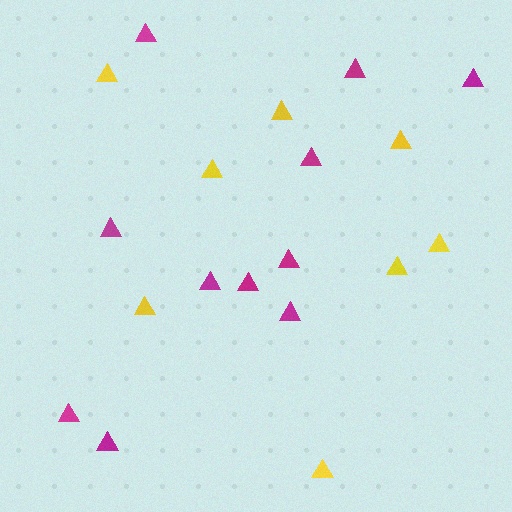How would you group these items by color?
There are 2 groups: one group of yellow triangles (8) and one group of magenta triangles (11).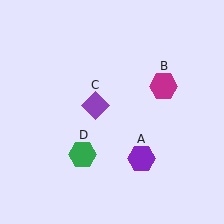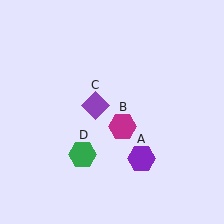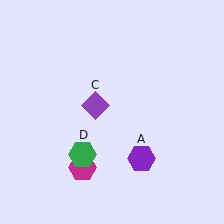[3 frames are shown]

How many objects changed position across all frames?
1 object changed position: magenta hexagon (object B).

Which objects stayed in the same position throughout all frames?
Purple hexagon (object A) and purple diamond (object C) and green hexagon (object D) remained stationary.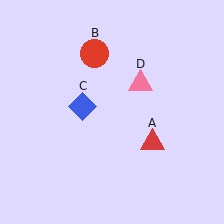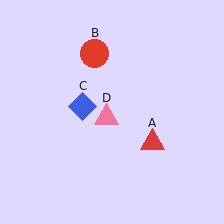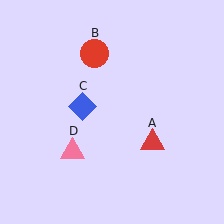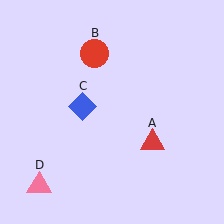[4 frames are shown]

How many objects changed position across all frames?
1 object changed position: pink triangle (object D).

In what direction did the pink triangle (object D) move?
The pink triangle (object D) moved down and to the left.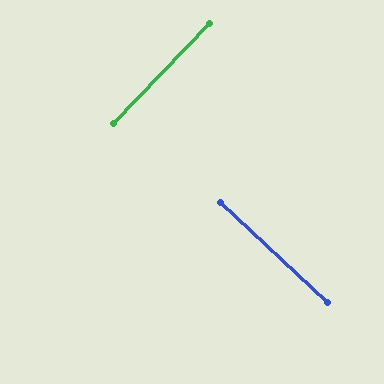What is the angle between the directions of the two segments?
Approximately 89 degrees.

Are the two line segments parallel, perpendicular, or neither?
Perpendicular — they meet at approximately 89°.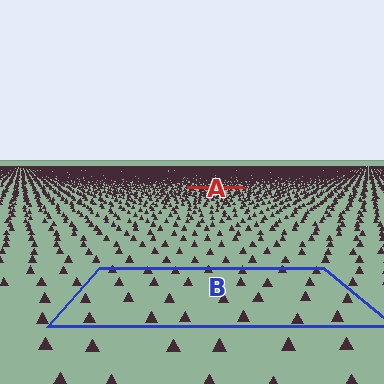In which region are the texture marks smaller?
The texture marks are smaller in region A, because it is farther away.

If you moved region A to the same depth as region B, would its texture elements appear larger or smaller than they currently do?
They would appear larger. At a closer depth, the same texture elements are projected at a bigger on-screen size.